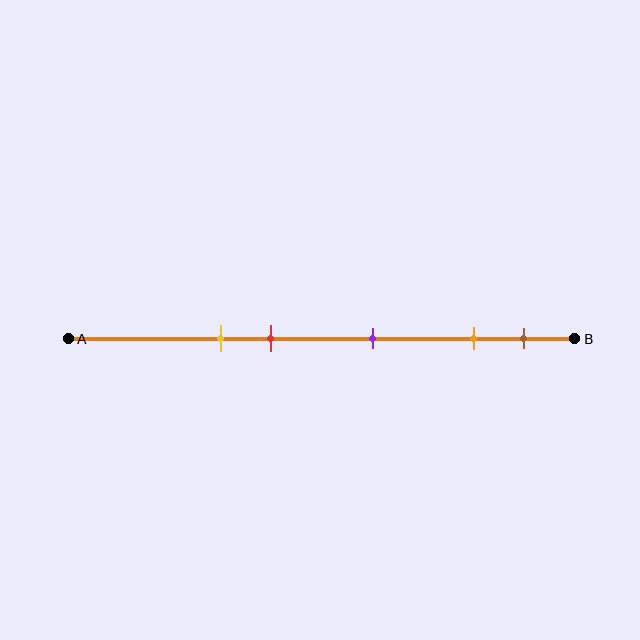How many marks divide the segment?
There are 5 marks dividing the segment.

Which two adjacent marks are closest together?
The orange and brown marks are the closest adjacent pair.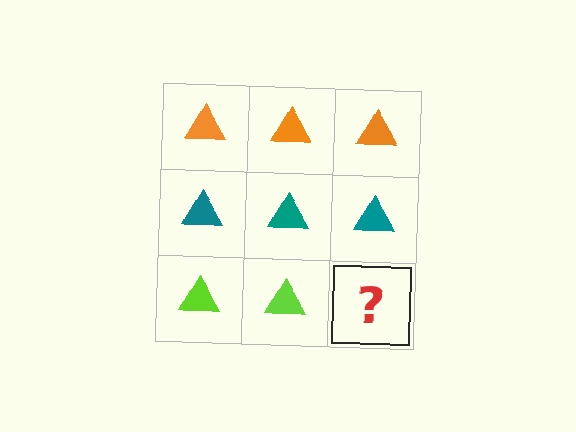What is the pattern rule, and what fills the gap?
The rule is that each row has a consistent color. The gap should be filled with a lime triangle.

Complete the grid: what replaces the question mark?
The question mark should be replaced with a lime triangle.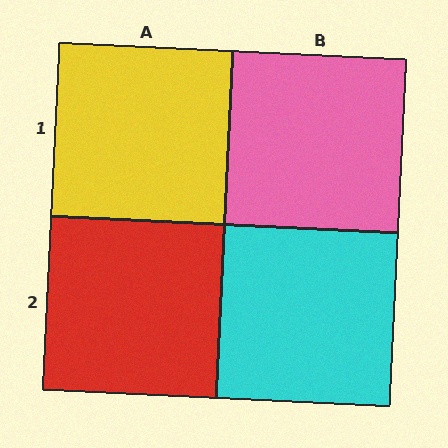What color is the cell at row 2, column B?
Cyan.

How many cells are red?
1 cell is red.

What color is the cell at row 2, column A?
Red.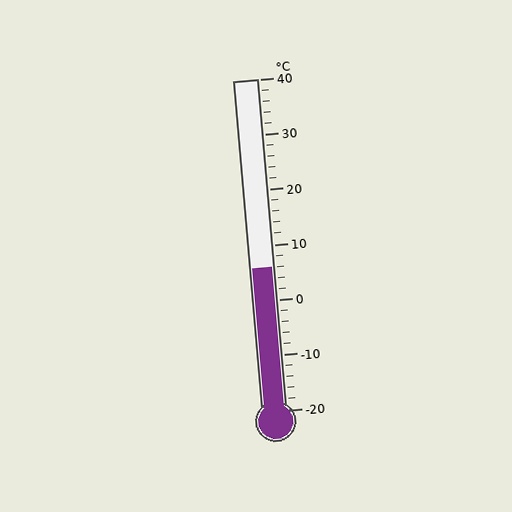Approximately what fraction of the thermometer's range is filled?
The thermometer is filled to approximately 45% of its range.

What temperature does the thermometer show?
The thermometer shows approximately 6°C.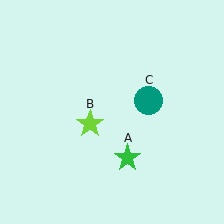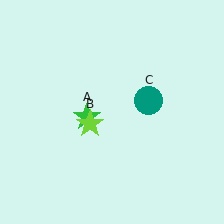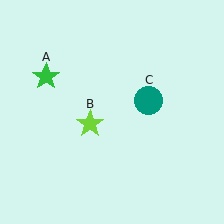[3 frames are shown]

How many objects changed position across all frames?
1 object changed position: green star (object A).